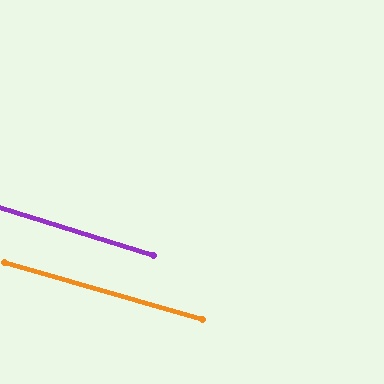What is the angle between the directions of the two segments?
Approximately 1 degree.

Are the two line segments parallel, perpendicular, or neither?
Parallel — their directions differ by only 0.9°.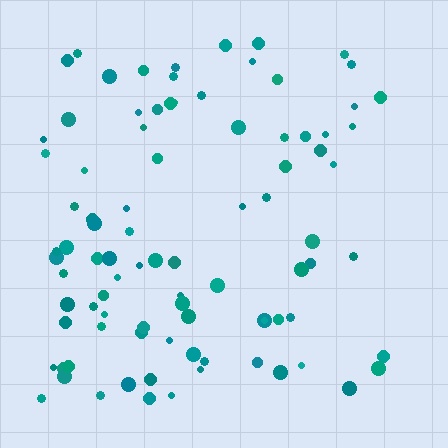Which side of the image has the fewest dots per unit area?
The right.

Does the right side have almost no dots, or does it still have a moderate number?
Still a moderate number, just noticeably fewer than the left.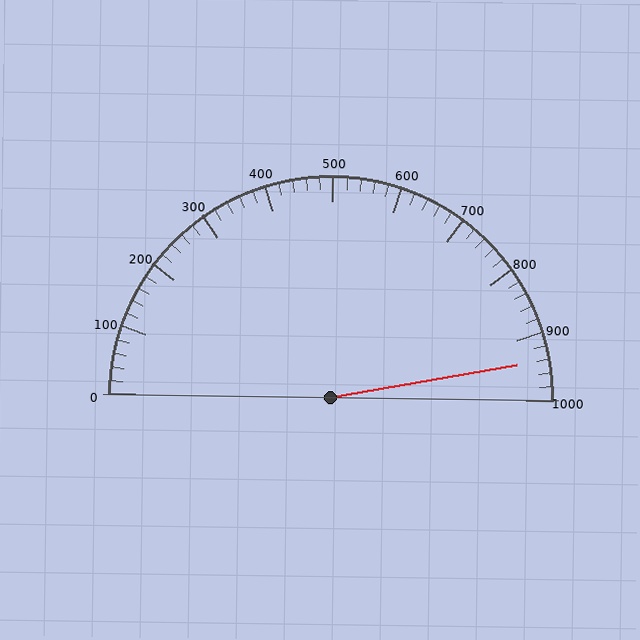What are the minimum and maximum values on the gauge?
The gauge ranges from 0 to 1000.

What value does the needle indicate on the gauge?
The needle indicates approximately 940.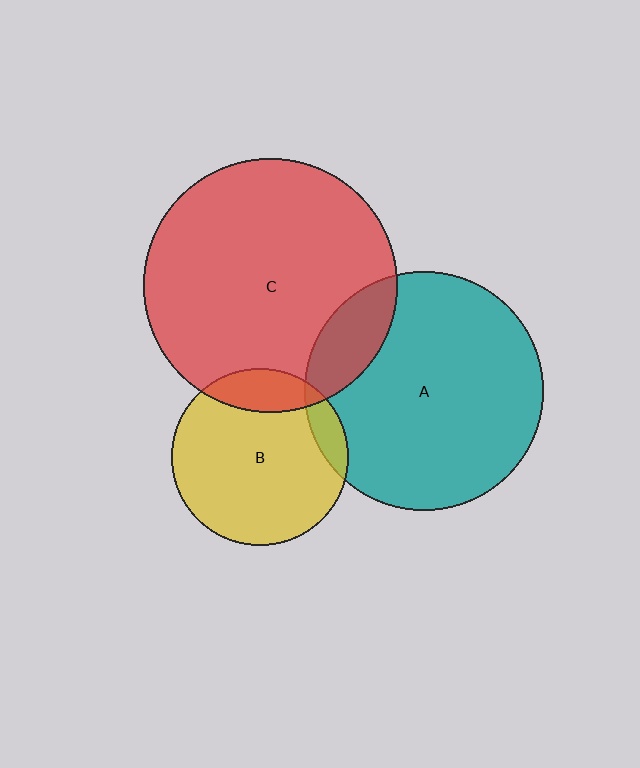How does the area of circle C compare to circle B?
Approximately 2.1 times.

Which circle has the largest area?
Circle C (red).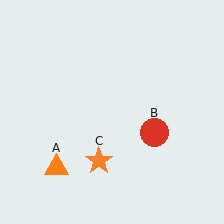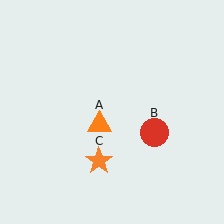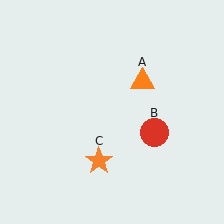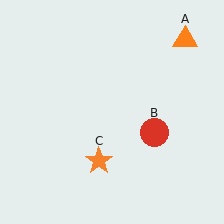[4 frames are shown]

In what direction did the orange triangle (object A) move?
The orange triangle (object A) moved up and to the right.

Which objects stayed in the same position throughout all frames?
Red circle (object B) and orange star (object C) remained stationary.